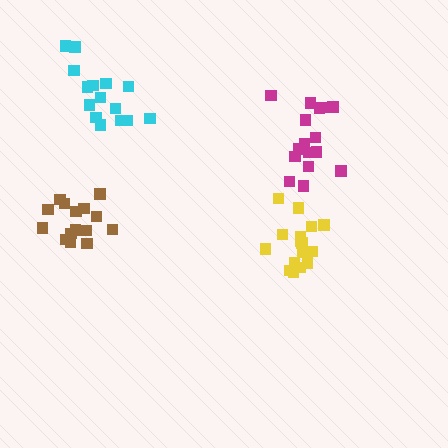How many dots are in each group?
Group 1: 16 dots, Group 2: 16 dots, Group 3: 16 dots, Group 4: 15 dots (63 total).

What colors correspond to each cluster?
The clusters are colored: yellow, magenta, cyan, brown.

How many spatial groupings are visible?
There are 4 spatial groupings.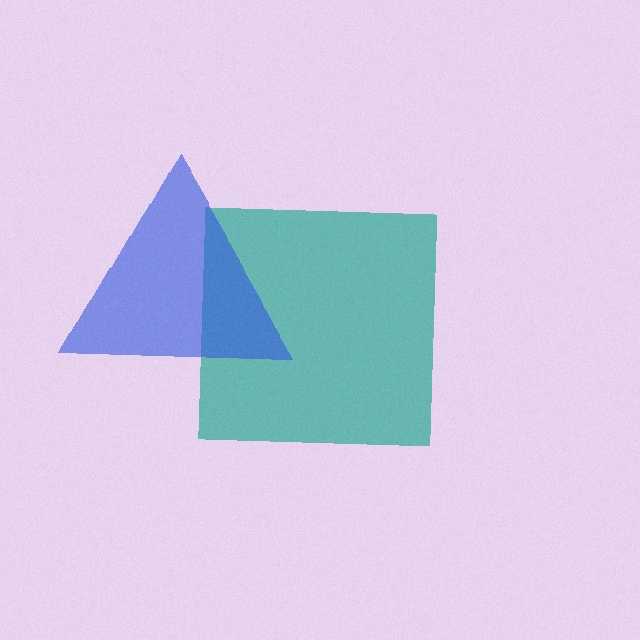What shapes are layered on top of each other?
The layered shapes are: a teal square, a blue triangle.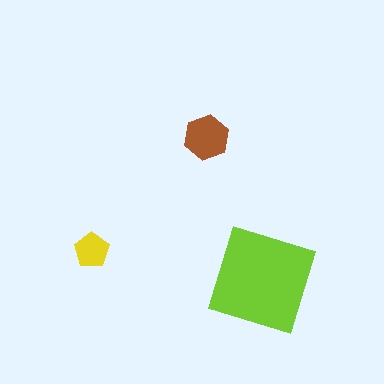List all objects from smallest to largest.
The yellow pentagon, the brown hexagon, the lime square.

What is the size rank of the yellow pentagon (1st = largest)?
3rd.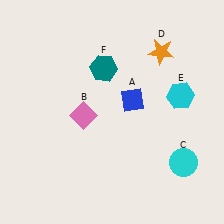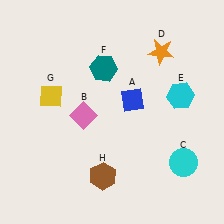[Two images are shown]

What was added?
A yellow diamond (G), a brown hexagon (H) were added in Image 2.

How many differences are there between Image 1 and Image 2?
There are 2 differences between the two images.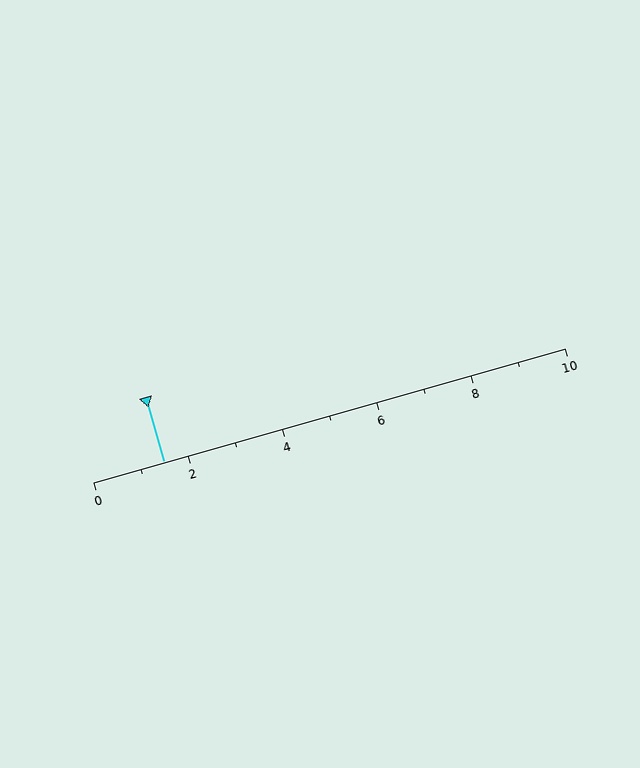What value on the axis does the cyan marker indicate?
The marker indicates approximately 1.5.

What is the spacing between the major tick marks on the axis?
The major ticks are spaced 2 apart.